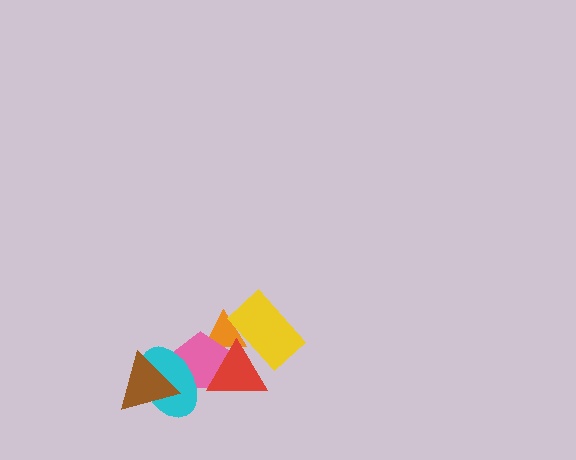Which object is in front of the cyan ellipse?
The brown triangle is in front of the cyan ellipse.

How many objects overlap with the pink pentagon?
4 objects overlap with the pink pentagon.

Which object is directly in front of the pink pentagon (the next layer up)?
The cyan ellipse is directly in front of the pink pentagon.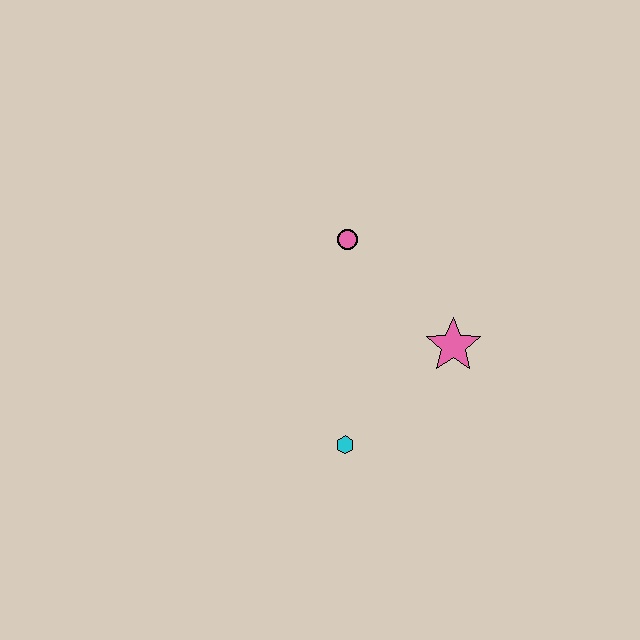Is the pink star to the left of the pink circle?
No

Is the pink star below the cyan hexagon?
No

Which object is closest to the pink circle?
The pink star is closest to the pink circle.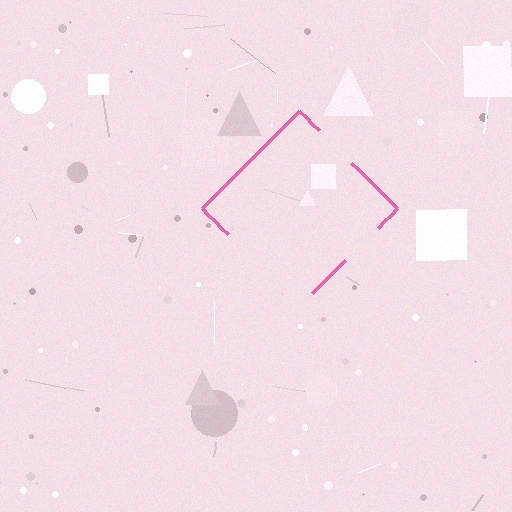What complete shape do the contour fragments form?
The contour fragments form a diamond.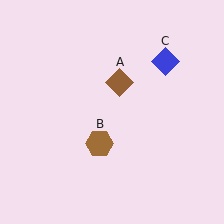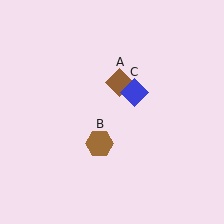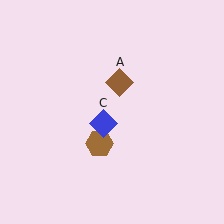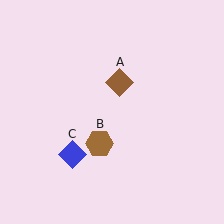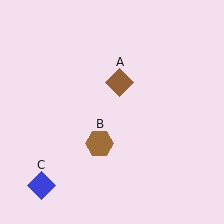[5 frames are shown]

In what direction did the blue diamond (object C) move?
The blue diamond (object C) moved down and to the left.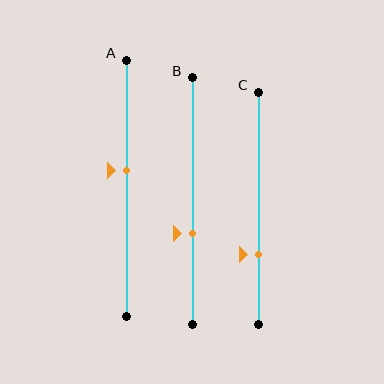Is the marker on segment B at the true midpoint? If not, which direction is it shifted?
No, the marker on segment B is shifted downward by about 13% of the segment length.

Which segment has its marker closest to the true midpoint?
Segment A has its marker closest to the true midpoint.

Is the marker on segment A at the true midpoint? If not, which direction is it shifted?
No, the marker on segment A is shifted upward by about 7% of the segment length.